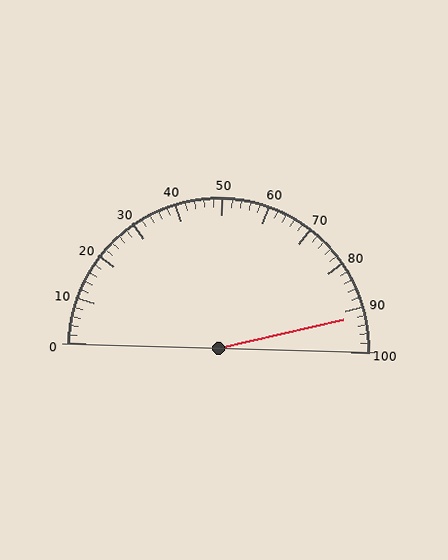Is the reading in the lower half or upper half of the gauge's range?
The reading is in the upper half of the range (0 to 100).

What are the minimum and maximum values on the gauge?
The gauge ranges from 0 to 100.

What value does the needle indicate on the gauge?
The needle indicates approximately 92.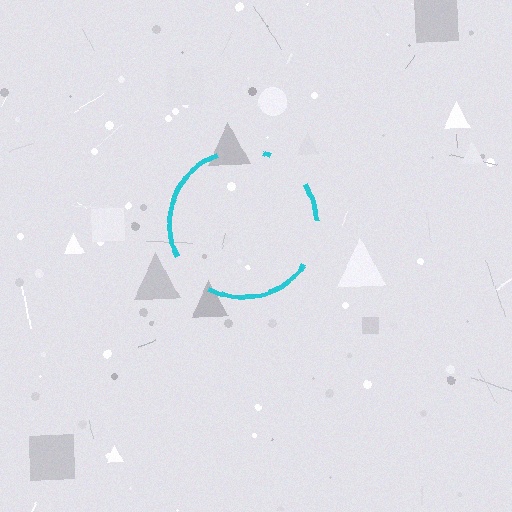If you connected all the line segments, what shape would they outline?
They would outline a circle.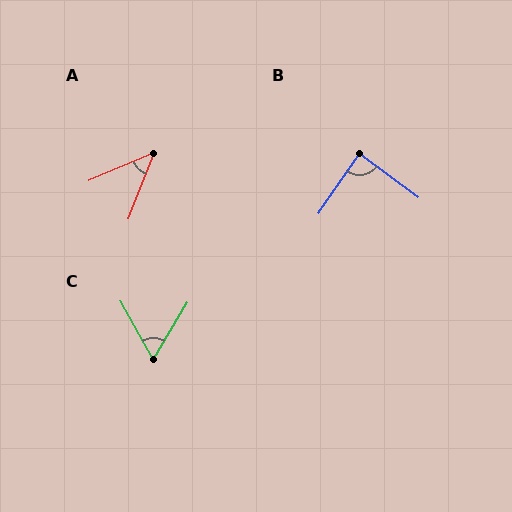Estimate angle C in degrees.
Approximately 60 degrees.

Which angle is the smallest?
A, at approximately 46 degrees.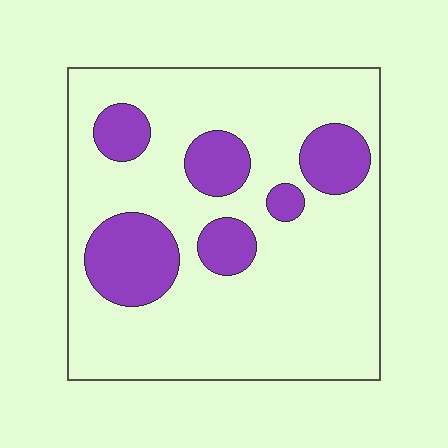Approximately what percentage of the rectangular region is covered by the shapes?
Approximately 20%.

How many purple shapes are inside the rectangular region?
6.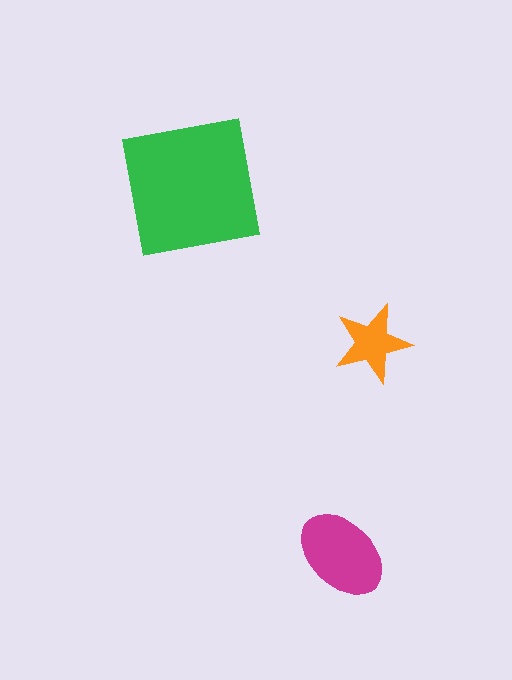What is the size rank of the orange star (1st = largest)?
3rd.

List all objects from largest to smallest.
The green square, the magenta ellipse, the orange star.